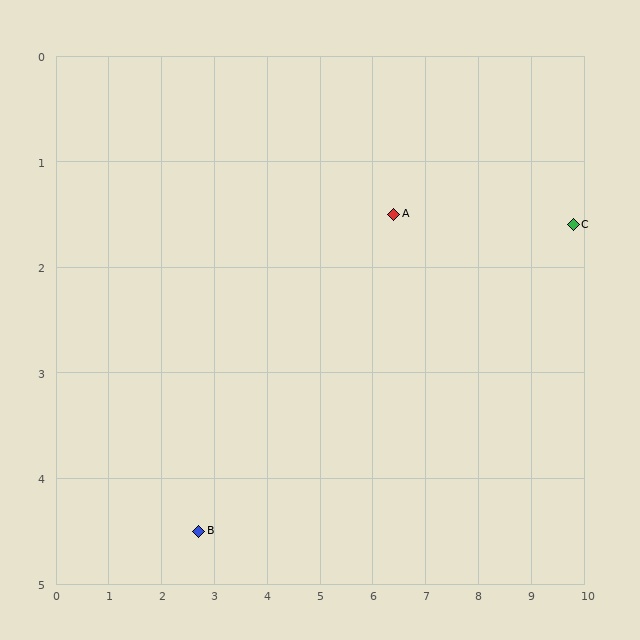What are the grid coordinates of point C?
Point C is at approximately (9.8, 1.6).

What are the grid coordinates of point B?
Point B is at approximately (2.7, 4.5).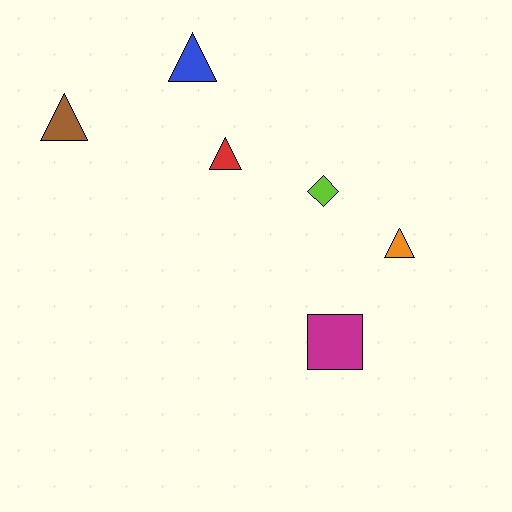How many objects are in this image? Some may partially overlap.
There are 6 objects.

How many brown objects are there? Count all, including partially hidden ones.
There is 1 brown object.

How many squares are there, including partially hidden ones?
There is 1 square.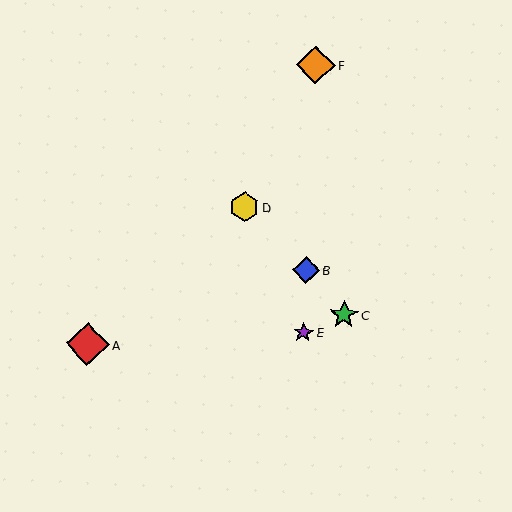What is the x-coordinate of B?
Object B is at x≈306.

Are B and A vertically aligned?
No, B is at x≈306 and A is at x≈88.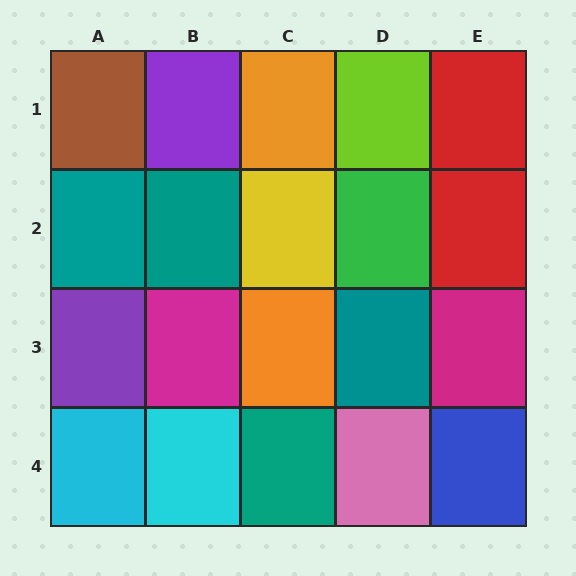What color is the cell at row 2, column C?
Yellow.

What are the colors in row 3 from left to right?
Purple, magenta, orange, teal, magenta.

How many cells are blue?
1 cell is blue.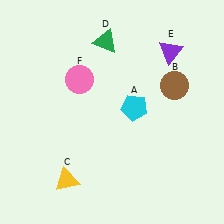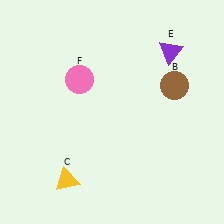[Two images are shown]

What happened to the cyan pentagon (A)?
The cyan pentagon (A) was removed in Image 2. It was in the top-right area of Image 1.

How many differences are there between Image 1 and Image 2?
There are 2 differences between the two images.